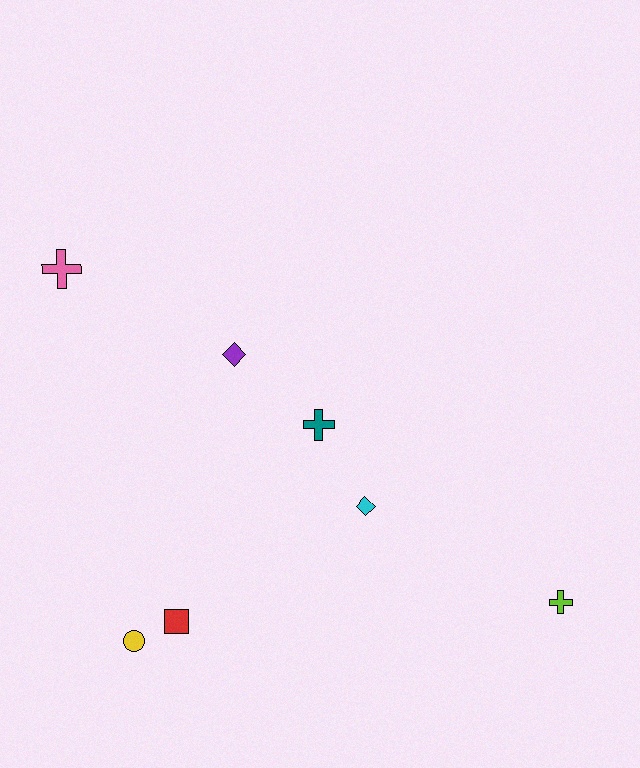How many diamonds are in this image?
There are 2 diamonds.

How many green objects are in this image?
There are no green objects.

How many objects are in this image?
There are 7 objects.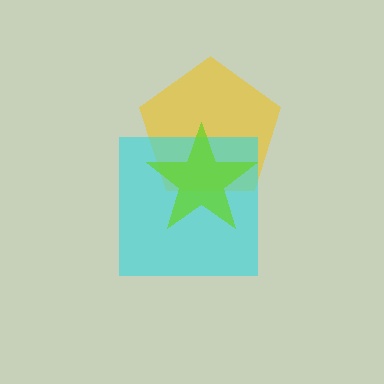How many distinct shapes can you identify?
There are 3 distinct shapes: a yellow pentagon, a cyan square, a lime star.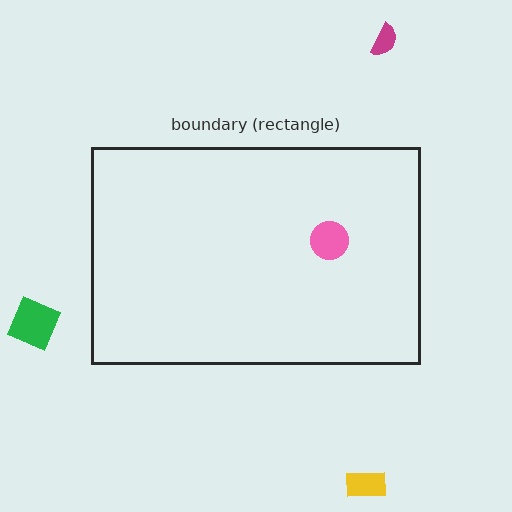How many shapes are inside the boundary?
1 inside, 3 outside.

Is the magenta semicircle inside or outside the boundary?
Outside.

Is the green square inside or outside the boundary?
Outside.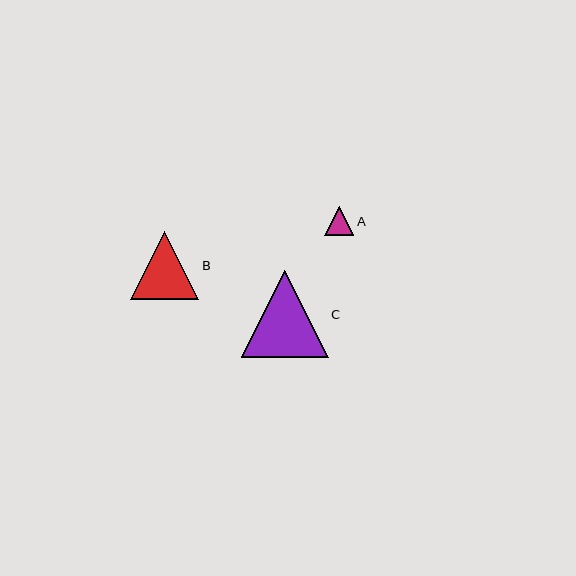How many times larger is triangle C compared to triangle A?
Triangle C is approximately 3.0 times the size of triangle A.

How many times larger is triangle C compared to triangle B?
Triangle C is approximately 1.3 times the size of triangle B.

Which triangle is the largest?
Triangle C is the largest with a size of approximately 87 pixels.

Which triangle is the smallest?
Triangle A is the smallest with a size of approximately 29 pixels.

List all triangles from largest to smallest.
From largest to smallest: C, B, A.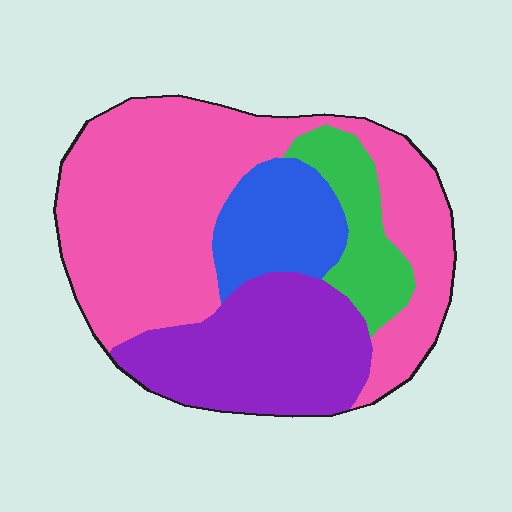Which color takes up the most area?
Pink, at roughly 50%.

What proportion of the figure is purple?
Purple covers around 25% of the figure.